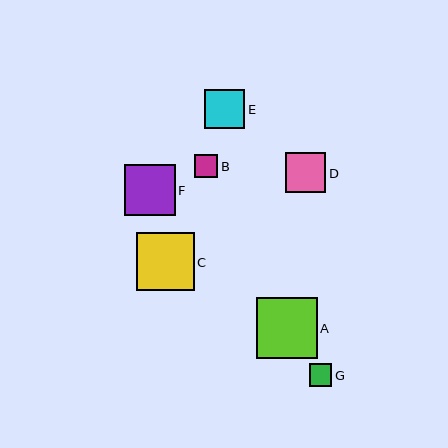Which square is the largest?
Square A is the largest with a size of approximately 61 pixels.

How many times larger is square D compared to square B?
Square D is approximately 1.7 times the size of square B.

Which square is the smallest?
Square G is the smallest with a size of approximately 22 pixels.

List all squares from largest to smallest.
From largest to smallest: A, C, F, D, E, B, G.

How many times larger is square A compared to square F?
Square A is approximately 1.2 times the size of square F.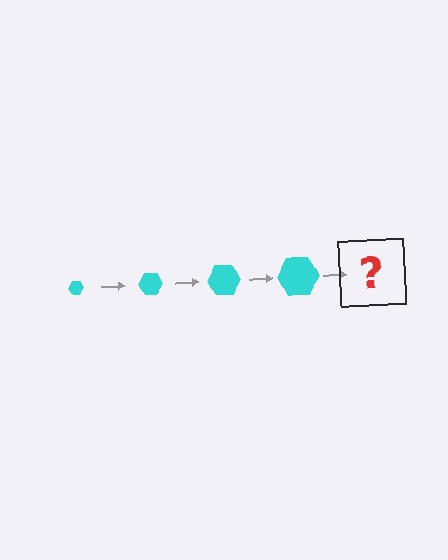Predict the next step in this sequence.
The next step is a cyan hexagon, larger than the previous one.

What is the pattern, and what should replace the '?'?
The pattern is that the hexagon gets progressively larger each step. The '?' should be a cyan hexagon, larger than the previous one.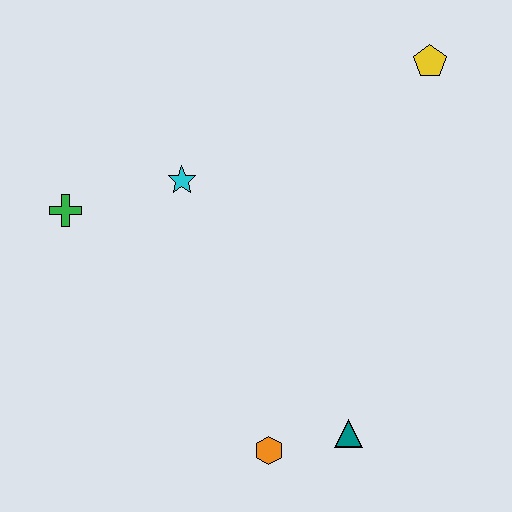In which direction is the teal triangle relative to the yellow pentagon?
The teal triangle is below the yellow pentagon.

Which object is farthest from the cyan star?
The teal triangle is farthest from the cyan star.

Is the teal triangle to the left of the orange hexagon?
No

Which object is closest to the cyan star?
The green cross is closest to the cyan star.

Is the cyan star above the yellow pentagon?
No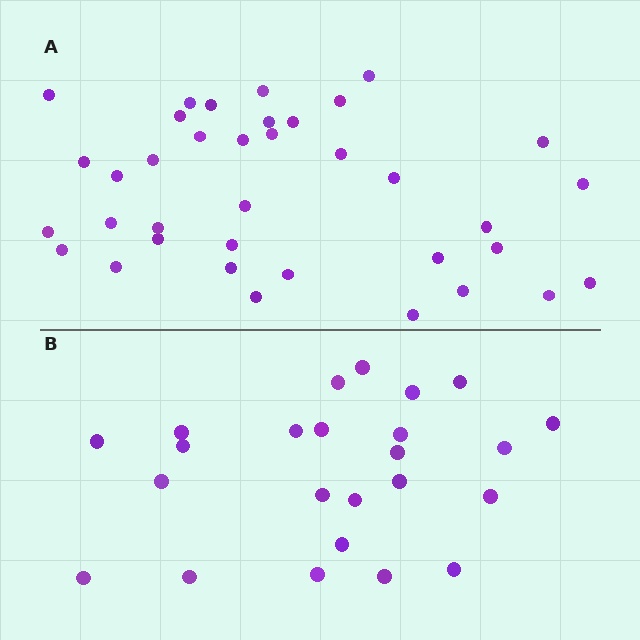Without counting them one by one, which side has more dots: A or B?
Region A (the top region) has more dots.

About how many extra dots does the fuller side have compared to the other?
Region A has approximately 15 more dots than region B.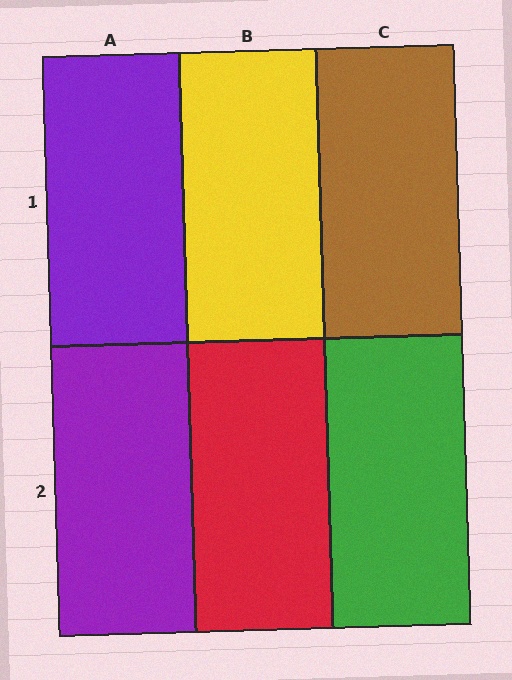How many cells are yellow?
1 cell is yellow.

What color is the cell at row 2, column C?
Green.